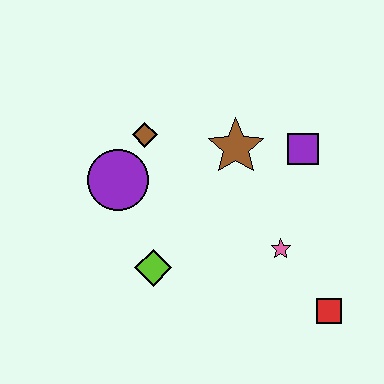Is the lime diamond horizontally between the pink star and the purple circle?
Yes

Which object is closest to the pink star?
The red square is closest to the pink star.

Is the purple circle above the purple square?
No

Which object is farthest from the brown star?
The red square is farthest from the brown star.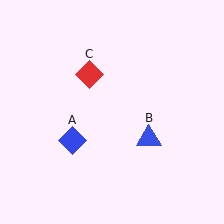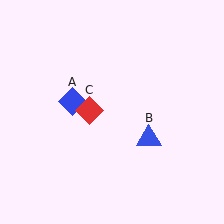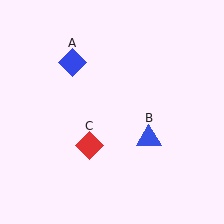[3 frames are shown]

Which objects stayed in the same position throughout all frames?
Blue triangle (object B) remained stationary.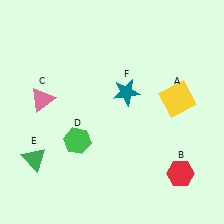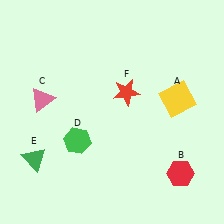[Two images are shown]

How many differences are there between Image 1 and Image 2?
There is 1 difference between the two images.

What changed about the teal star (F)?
In Image 1, F is teal. In Image 2, it changed to red.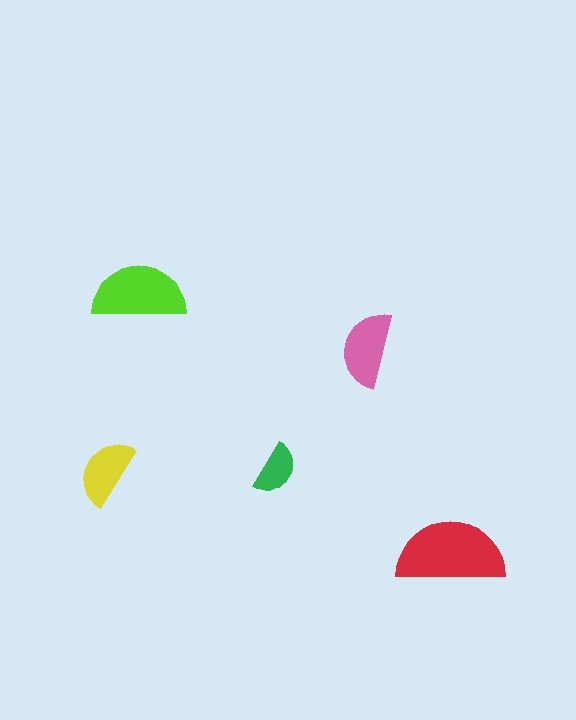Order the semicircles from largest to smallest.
the red one, the lime one, the pink one, the yellow one, the green one.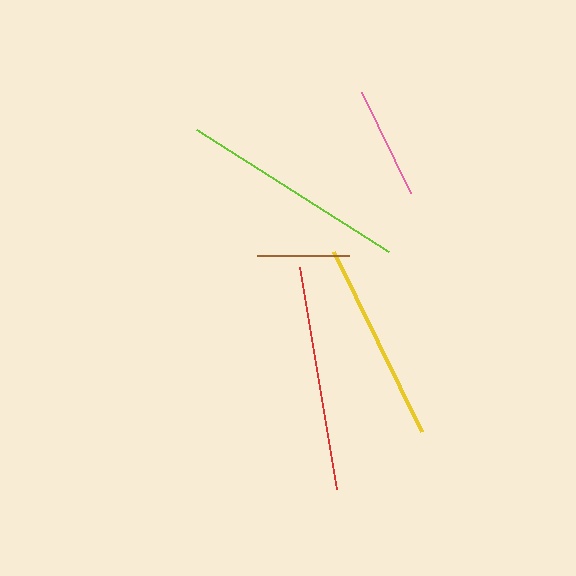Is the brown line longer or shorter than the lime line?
The lime line is longer than the brown line.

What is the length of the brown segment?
The brown segment is approximately 92 pixels long.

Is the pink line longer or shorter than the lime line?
The lime line is longer than the pink line.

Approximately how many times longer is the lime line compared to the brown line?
The lime line is approximately 2.5 times the length of the brown line.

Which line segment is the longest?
The lime line is the longest at approximately 228 pixels.